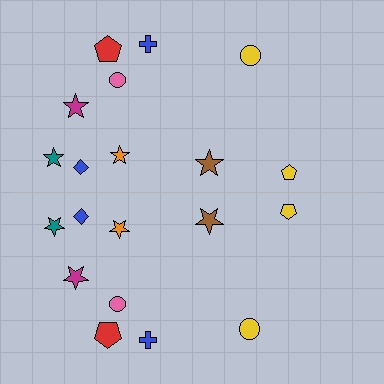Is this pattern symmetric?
Yes, this pattern has bilateral (reflection) symmetry.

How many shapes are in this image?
There are 20 shapes in this image.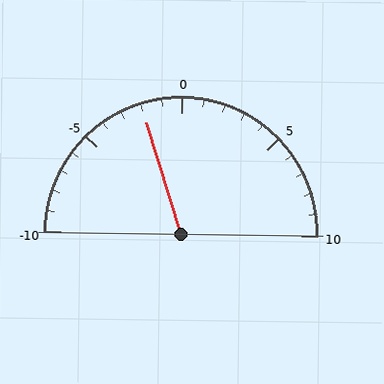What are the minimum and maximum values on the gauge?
The gauge ranges from -10 to 10.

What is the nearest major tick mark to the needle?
The nearest major tick mark is 0.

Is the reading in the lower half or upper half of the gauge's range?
The reading is in the lower half of the range (-10 to 10).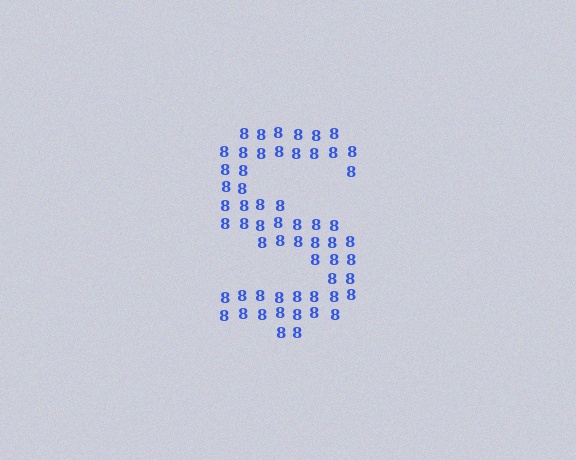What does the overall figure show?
The overall figure shows the letter S.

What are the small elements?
The small elements are digit 8's.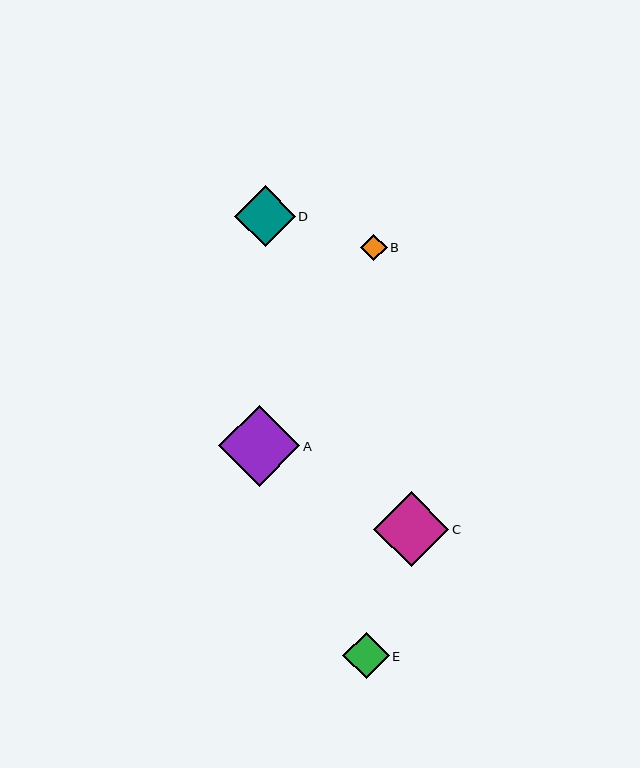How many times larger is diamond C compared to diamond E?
Diamond C is approximately 1.6 times the size of diamond E.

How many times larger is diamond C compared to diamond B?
Diamond C is approximately 2.8 times the size of diamond B.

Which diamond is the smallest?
Diamond B is the smallest with a size of approximately 27 pixels.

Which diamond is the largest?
Diamond A is the largest with a size of approximately 81 pixels.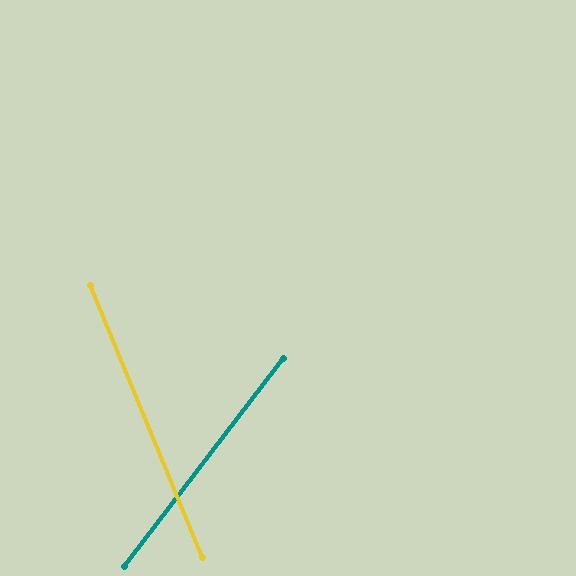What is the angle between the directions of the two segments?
Approximately 60 degrees.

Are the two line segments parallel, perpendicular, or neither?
Neither parallel nor perpendicular — they differ by about 60°.